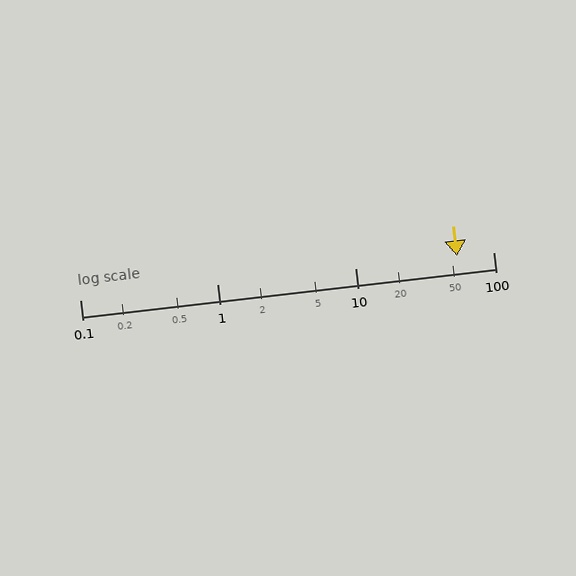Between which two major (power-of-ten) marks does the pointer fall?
The pointer is between 10 and 100.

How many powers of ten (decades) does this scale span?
The scale spans 3 decades, from 0.1 to 100.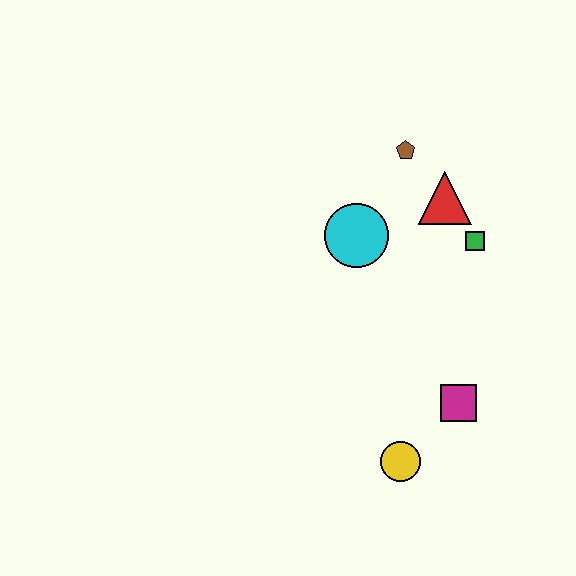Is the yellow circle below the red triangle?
Yes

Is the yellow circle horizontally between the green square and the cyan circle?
Yes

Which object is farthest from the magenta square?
The brown pentagon is farthest from the magenta square.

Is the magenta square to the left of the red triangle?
No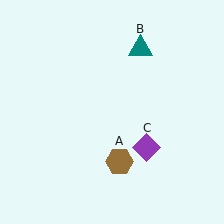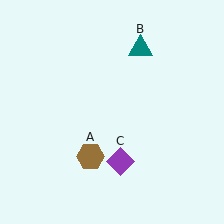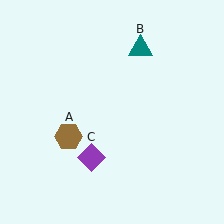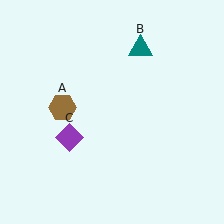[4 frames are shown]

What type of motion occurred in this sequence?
The brown hexagon (object A), purple diamond (object C) rotated clockwise around the center of the scene.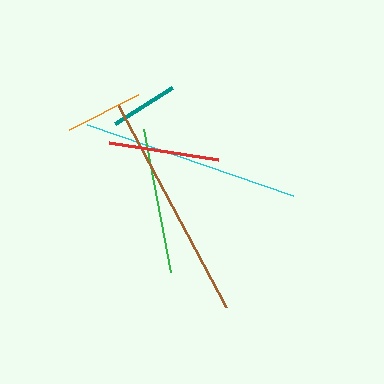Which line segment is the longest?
The brown line is the longest at approximately 230 pixels.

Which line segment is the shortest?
The teal line is the shortest at approximately 68 pixels.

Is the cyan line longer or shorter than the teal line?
The cyan line is longer than the teal line.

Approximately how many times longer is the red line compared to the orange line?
The red line is approximately 1.4 times the length of the orange line.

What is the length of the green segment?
The green segment is approximately 146 pixels long.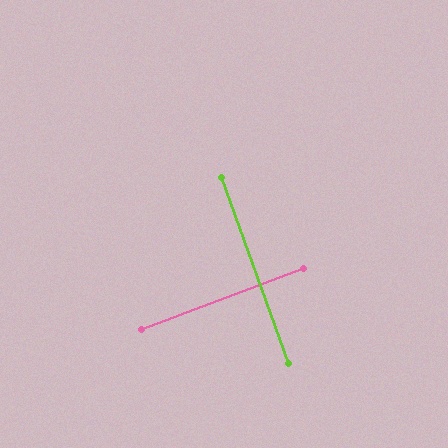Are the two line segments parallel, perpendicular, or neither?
Perpendicular — they meet at approximately 89°.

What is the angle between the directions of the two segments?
Approximately 89 degrees.